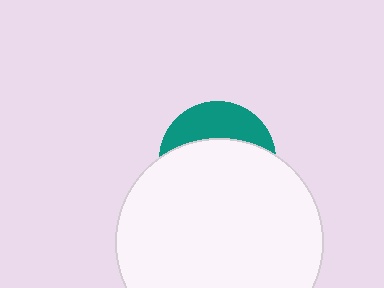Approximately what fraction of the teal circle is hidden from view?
Roughly 67% of the teal circle is hidden behind the white circle.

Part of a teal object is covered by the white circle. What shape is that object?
It is a circle.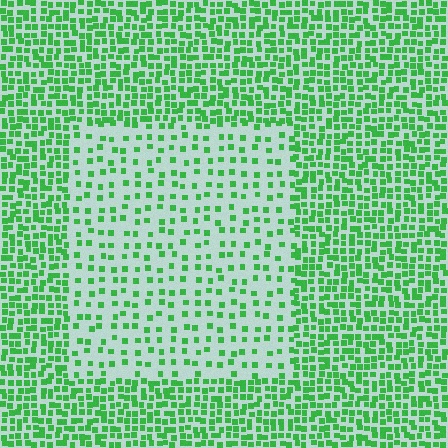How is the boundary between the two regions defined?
The boundary is defined by a change in element density (approximately 2.4x ratio). All elements are the same color, size, and shape.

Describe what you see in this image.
The image contains small green elements arranged at two different densities. A rectangle-shaped region is visible where the elements are less densely packed than the surrounding area.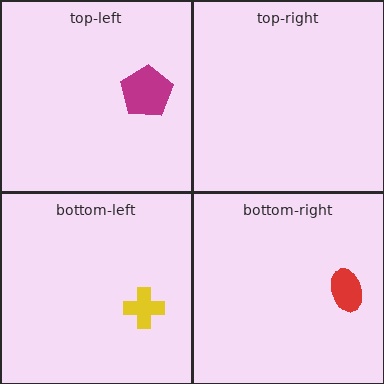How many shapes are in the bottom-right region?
1.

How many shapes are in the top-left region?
1.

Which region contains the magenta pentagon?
The top-left region.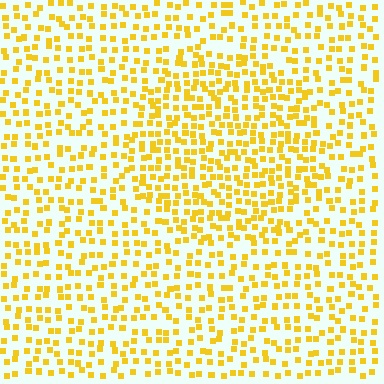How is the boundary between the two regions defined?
The boundary is defined by a change in element density (approximately 1.6x ratio). All elements are the same color, size, and shape.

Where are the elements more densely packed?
The elements are more densely packed inside the circle boundary.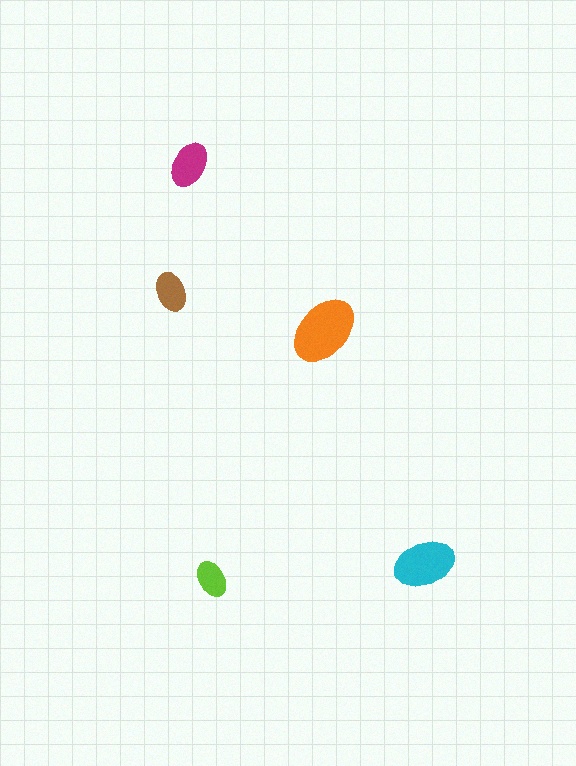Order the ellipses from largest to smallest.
the orange one, the cyan one, the magenta one, the brown one, the lime one.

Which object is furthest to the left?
The brown ellipse is leftmost.